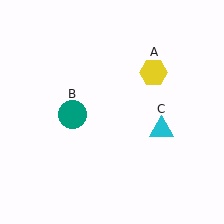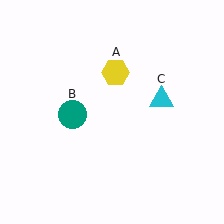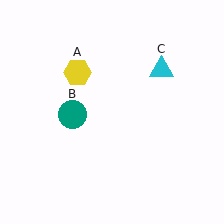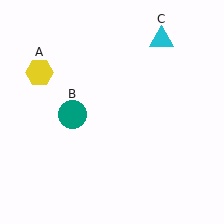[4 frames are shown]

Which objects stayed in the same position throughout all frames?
Teal circle (object B) remained stationary.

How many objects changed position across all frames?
2 objects changed position: yellow hexagon (object A), cyan triangle (object C).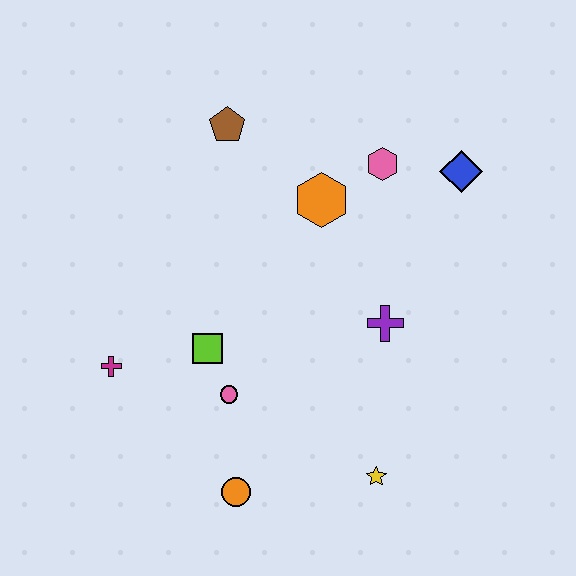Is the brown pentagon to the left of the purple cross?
Yes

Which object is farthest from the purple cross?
The magenta cross is farthest from the purple cross.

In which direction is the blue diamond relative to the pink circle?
The blue diamond is to the right of the pink circle.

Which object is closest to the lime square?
The pink circle is closest to the lime square.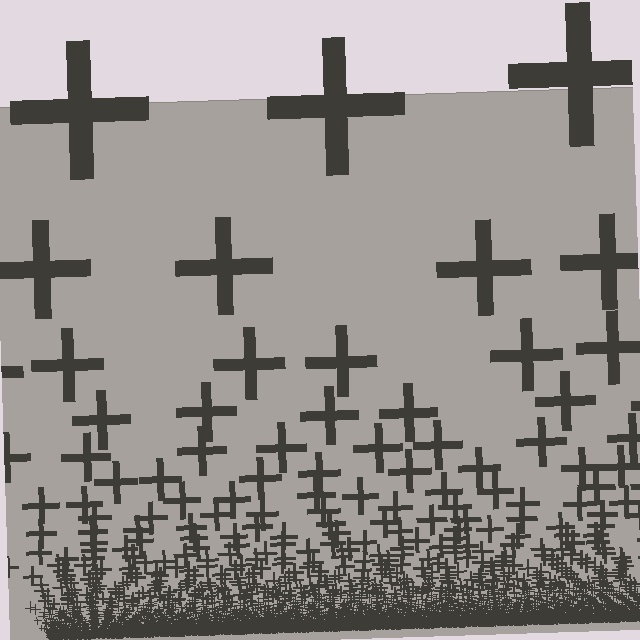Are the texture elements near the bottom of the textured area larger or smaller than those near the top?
Smaller. The gradient is inverted — elements near the bottom are smaller and denser.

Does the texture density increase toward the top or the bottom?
Density increases toward the bottom.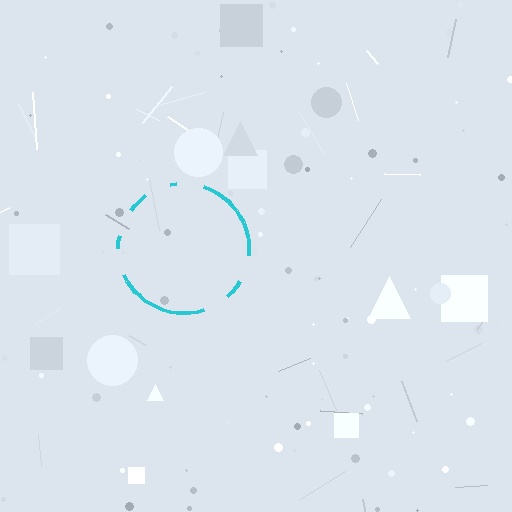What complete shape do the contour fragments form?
The contour fragments form a circle.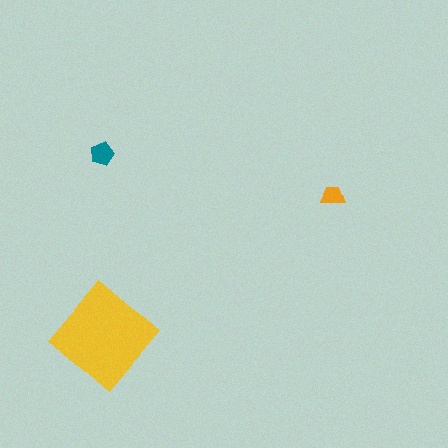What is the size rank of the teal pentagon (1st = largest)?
2nd.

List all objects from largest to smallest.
The yellow diamond, the teal pentagon, the orange trapezoid.